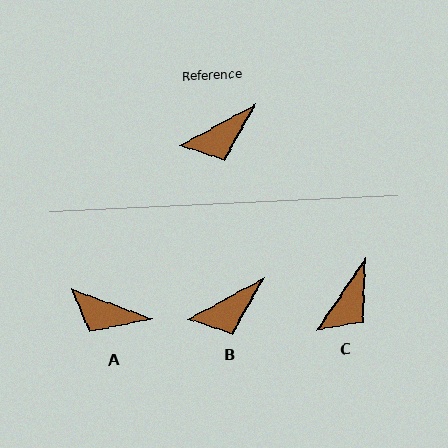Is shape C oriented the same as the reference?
No, it is off by about 28 degrees.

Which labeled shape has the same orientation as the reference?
B.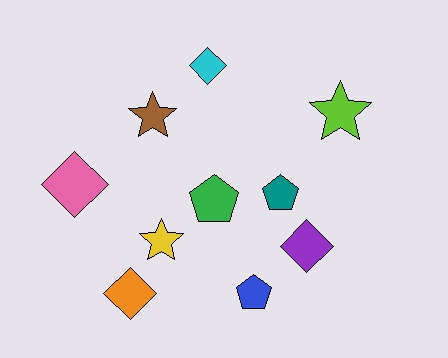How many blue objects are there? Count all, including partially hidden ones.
There is 1 blue object.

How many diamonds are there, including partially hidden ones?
There are 4 diamonds.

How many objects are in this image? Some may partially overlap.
There are 10 objects.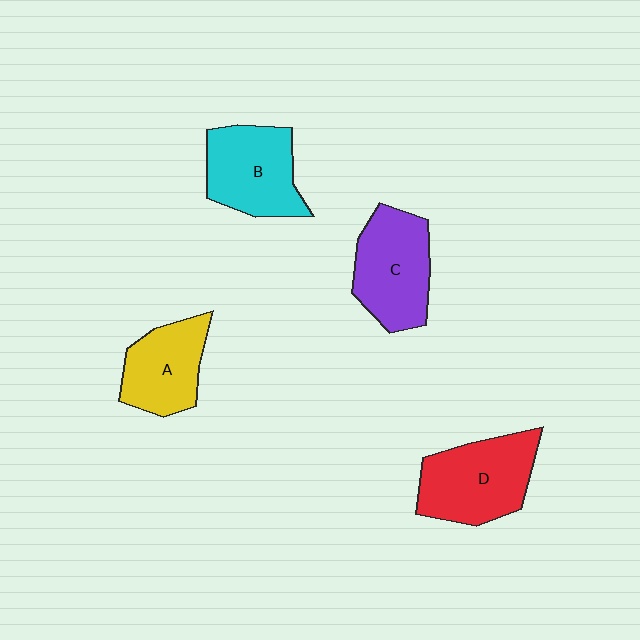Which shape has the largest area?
Shape D (red).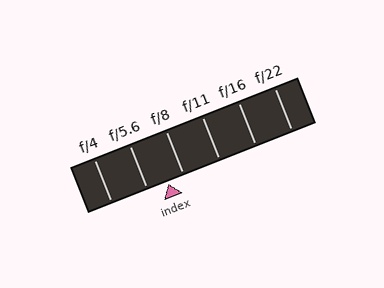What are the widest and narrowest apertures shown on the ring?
The widest aperture shown is f/4 and the narrowest is f/22.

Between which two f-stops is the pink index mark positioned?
The index mark is between f/5.6 and f/8.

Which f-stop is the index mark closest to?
The index mark is closest to f/8.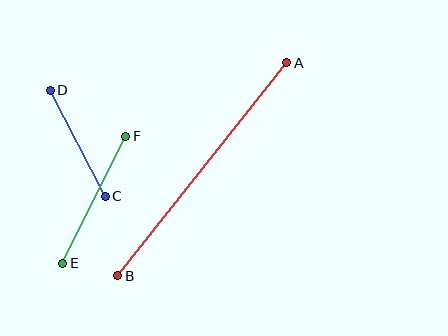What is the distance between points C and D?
The distance is approximately 119 pixels.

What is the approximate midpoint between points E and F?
The midpoint is at approximately (94, 200) pixels.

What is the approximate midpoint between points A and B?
The midpoint is at approximately (202, 169) pixels.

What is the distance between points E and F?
The distance is approximately 142 pixels.